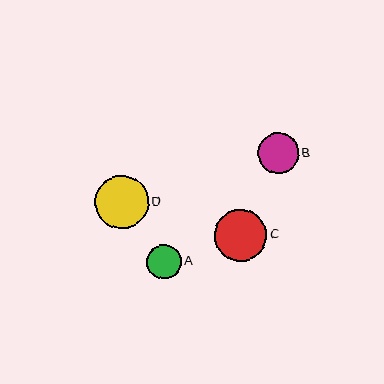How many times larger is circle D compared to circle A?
Circle D is approximately 1.5 times the size of circle A.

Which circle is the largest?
Circle D is the largest with a size of approximately 53 pixels.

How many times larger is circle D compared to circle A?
Circle D is approximately 1.5 times the size of circle A.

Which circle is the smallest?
Circle A is the smallest with a size of approximately 35 pixels.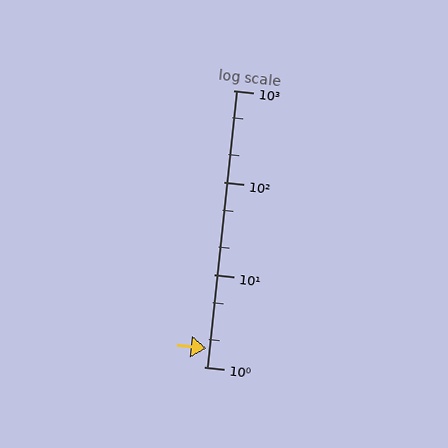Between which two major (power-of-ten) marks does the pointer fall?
The pointer is between 1 and 10.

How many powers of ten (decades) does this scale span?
The scale spans 3 decades, from 1 to 1000.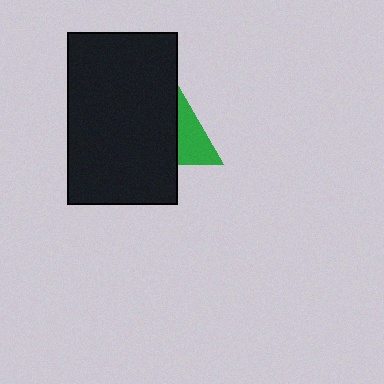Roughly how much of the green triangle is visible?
A small part of it is visible (roughly 44%).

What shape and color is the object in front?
The object in front is a black rectangle.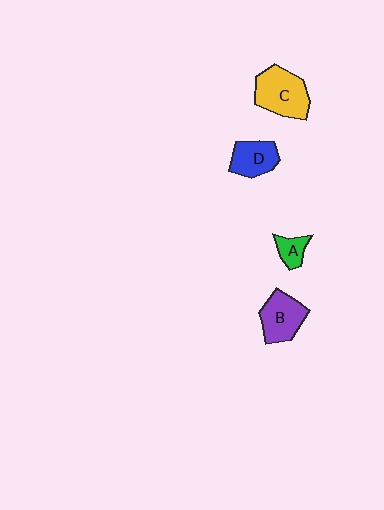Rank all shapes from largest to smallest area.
From largest to smallest: C (yellow), B (purple), D (blue), A (green).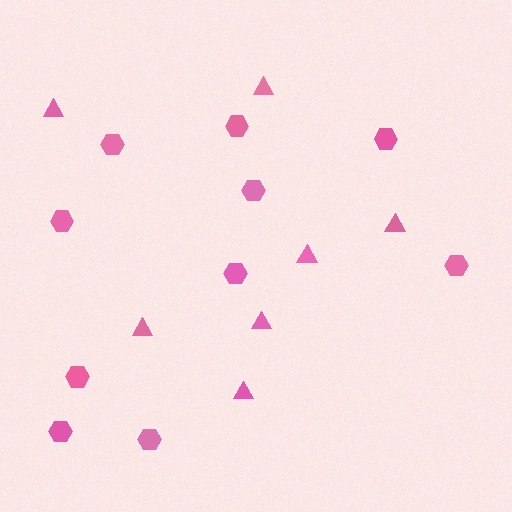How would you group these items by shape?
There are 2 groups: one group of triangles (7) and one group of hexagons (10).